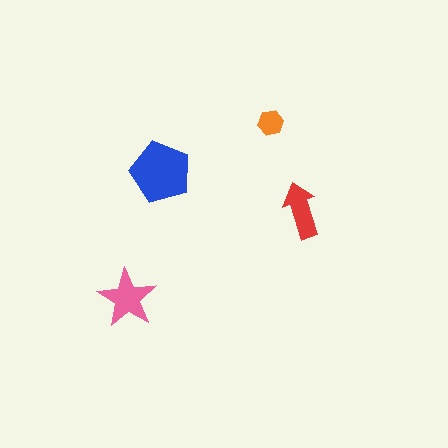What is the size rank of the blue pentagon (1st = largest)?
1st.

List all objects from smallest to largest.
The orange hexagon, the red arrow, the pink star, the blue pentagon.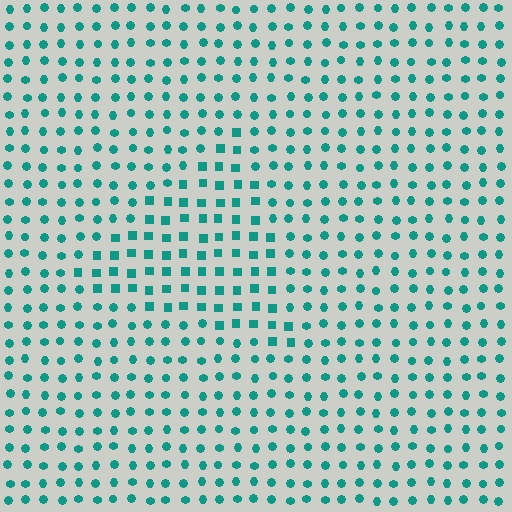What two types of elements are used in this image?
The image uses squares inside the triangle region and circles outside it.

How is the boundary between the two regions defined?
The boundary is defined by a change in element shape: squares inside vs. circles outside. All elements share the same color and spacing.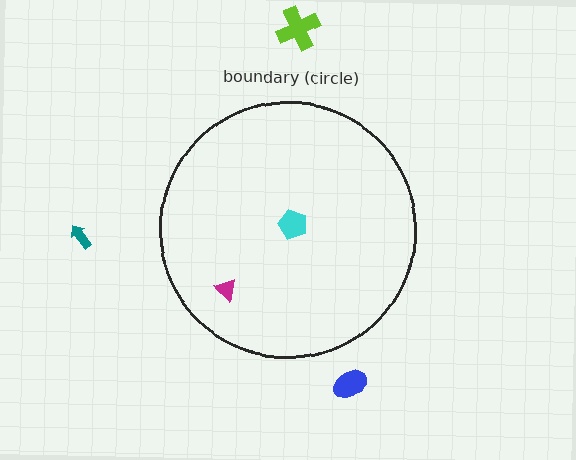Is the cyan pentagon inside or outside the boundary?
Inside.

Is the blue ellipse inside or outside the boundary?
Outside.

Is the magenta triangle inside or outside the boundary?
Inside.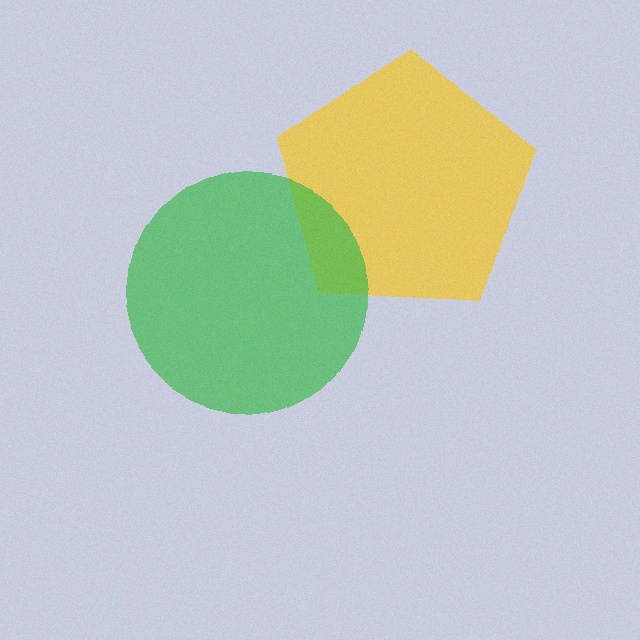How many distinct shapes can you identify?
There are 2 distinct shapes: a yellow pentagon, a green circle.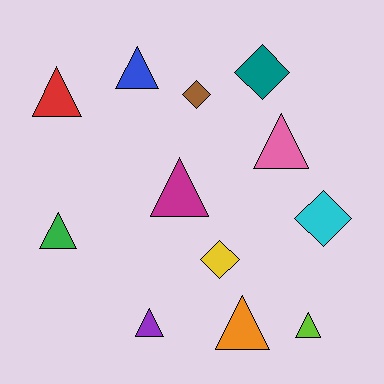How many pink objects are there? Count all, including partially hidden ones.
There is 1 pink object.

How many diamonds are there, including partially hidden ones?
There are 4 diamonds.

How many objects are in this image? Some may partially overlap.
There are 12 objects.